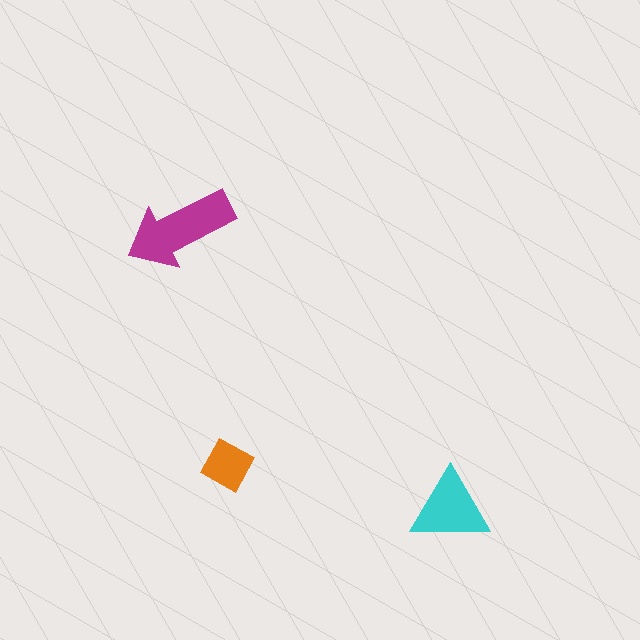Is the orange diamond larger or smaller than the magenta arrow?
Smaller.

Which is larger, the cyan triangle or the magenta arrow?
The magenta arrow.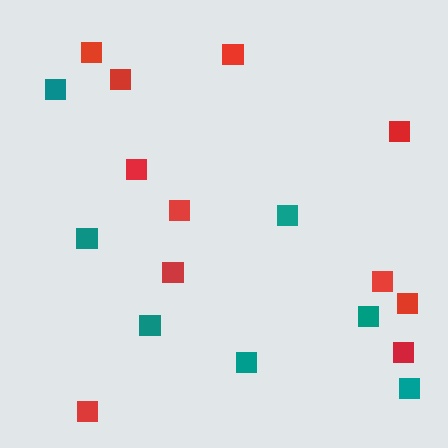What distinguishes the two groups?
There are 2 groups: one group of teal squares (7) and one group of red squares (11).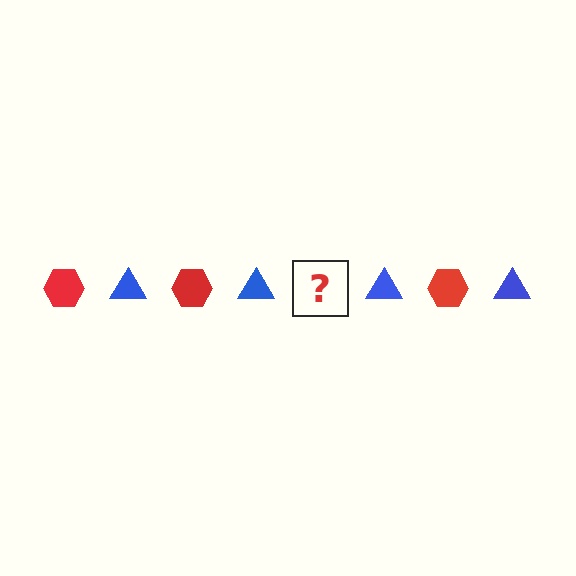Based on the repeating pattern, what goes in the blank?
The blank should be a red hexagon.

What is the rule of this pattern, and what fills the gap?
The rule is that the pattern alternates between red hexagon and blue triangle. The gap should be filled with a red hexagon.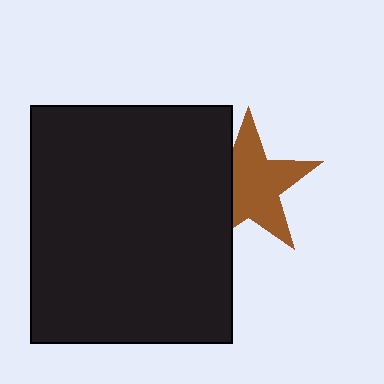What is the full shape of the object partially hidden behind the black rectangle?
The partially hidden object is a brown star.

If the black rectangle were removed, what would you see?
You would see the complete brown star.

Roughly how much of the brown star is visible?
Most of it is visible (roughly 68%).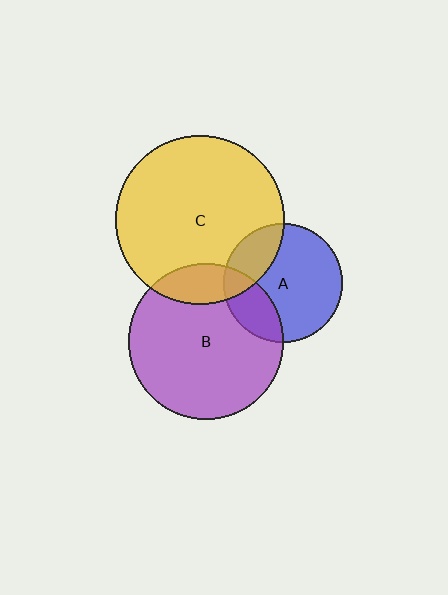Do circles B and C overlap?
Yes.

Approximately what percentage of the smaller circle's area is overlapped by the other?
Approximately 15%.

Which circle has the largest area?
Circle C (yellow).